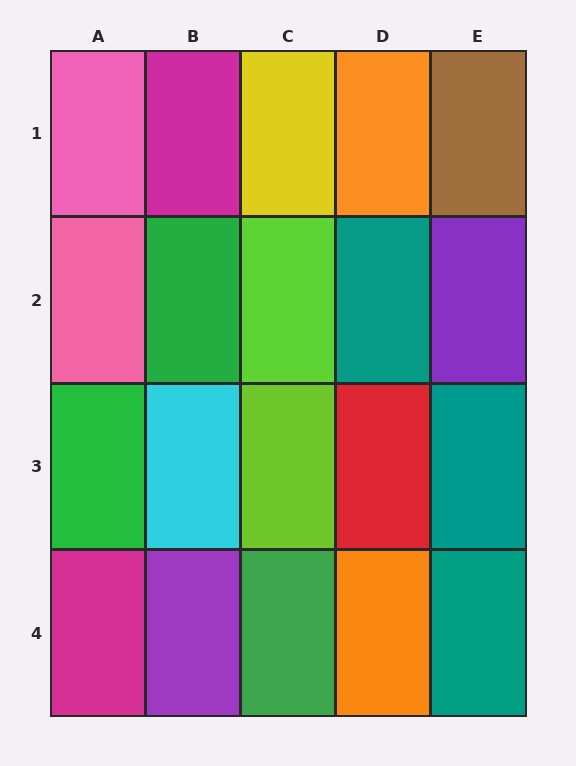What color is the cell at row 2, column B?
Green.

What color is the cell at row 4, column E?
Teal.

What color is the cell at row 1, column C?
Yellow.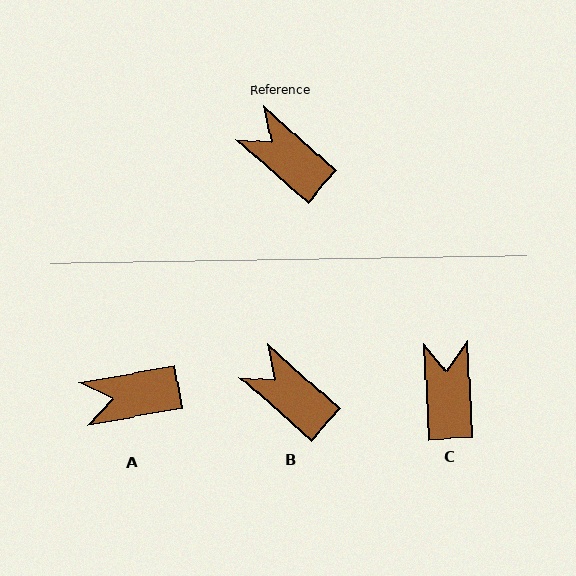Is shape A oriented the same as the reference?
No, it is off by about 52 degrees.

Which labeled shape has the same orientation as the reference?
B.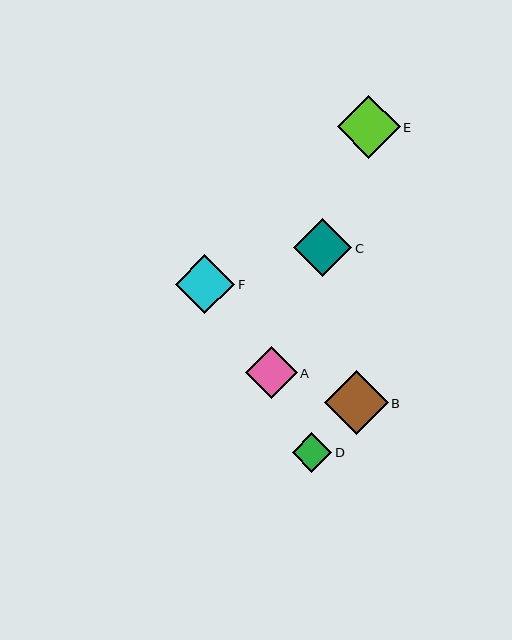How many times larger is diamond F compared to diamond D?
Diamond F is approximately 1.5 times the size of diamond D.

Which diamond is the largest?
Diamond B is the largest with a size of approximately 64 pixels.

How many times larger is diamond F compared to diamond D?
Diamond F is approximately 1.5 times the size of diamond D.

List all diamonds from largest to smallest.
From largest to smallest: B, E, F, C, A, D.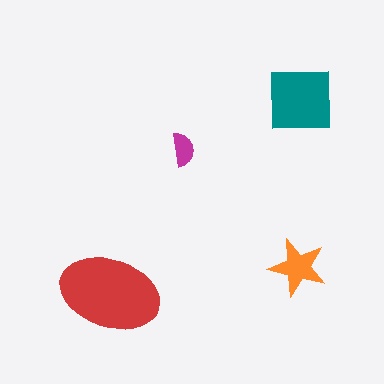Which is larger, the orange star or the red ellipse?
The red ellipse.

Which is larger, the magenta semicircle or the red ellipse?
The red ellipse.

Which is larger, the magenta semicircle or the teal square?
The teal square.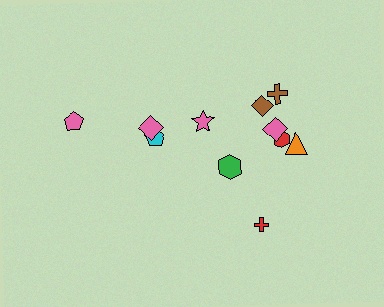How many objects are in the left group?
There are 3 objects.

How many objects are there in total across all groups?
There are 11 objects.